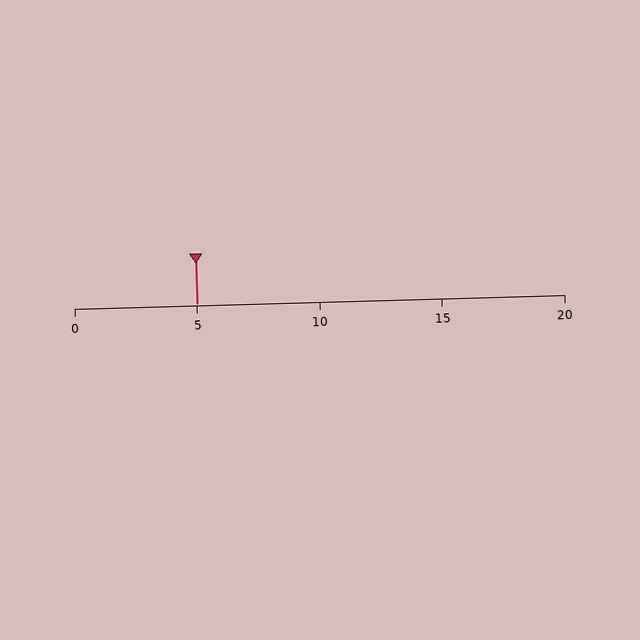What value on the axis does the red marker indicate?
The marker indicates approximately 5.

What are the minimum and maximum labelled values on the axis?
The axis runs from 0 to 20.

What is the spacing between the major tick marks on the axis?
The major ticks are spaced 5 apart.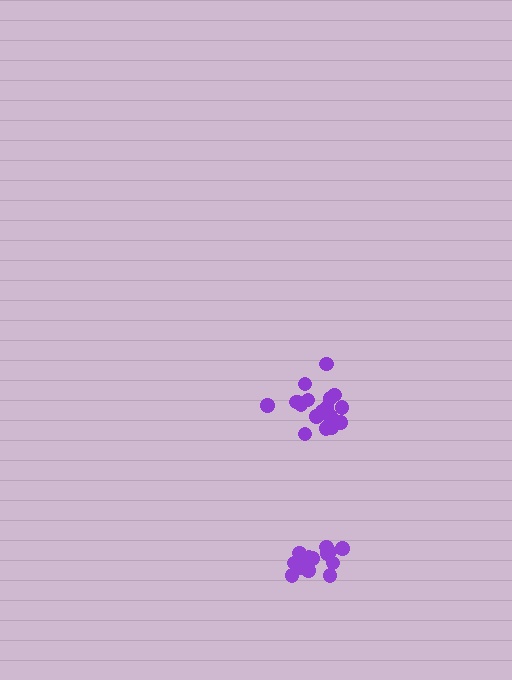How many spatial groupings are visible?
There are 2 spatial groupings.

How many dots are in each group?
Group 1: 14 dots, Group 2: 20 dots (34 total).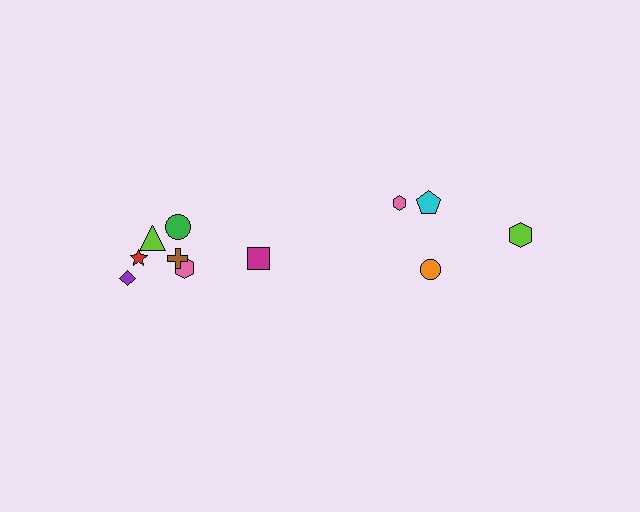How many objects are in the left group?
There are 7 objects.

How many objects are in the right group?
There are 4 objects.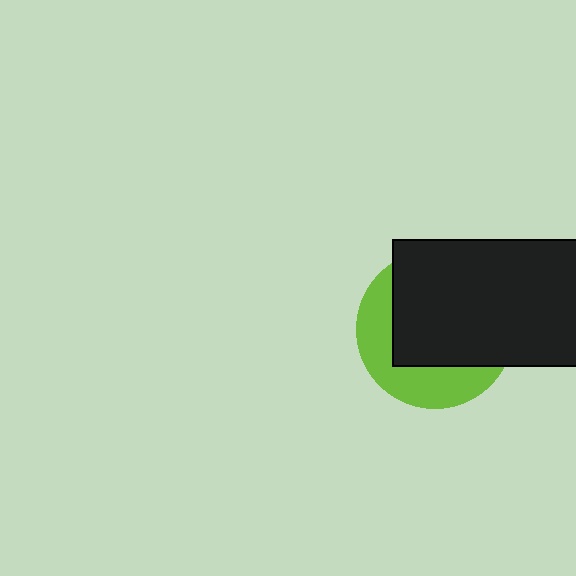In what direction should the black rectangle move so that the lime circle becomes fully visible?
The black rectangle should move toward the upper-right. That is the shortest direction to clear the overlap and leave the lime circle fully visible.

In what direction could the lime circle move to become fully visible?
The lime circle could move toward the lower-left. That would shift it out from behind the black rectangle entirely.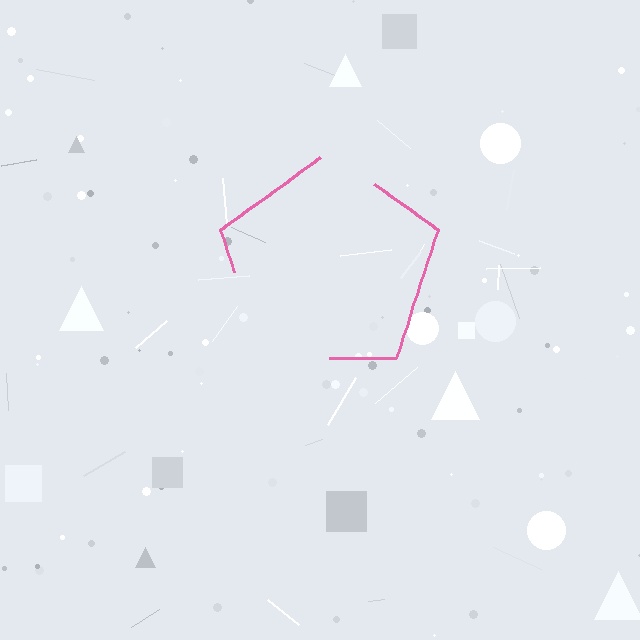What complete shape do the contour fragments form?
The contour fragments form a pentagon.